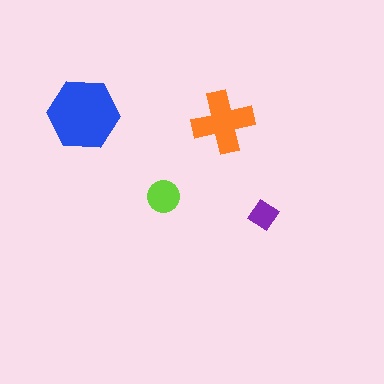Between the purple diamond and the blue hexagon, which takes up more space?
The blue hexagon.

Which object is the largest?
The blue hexagon.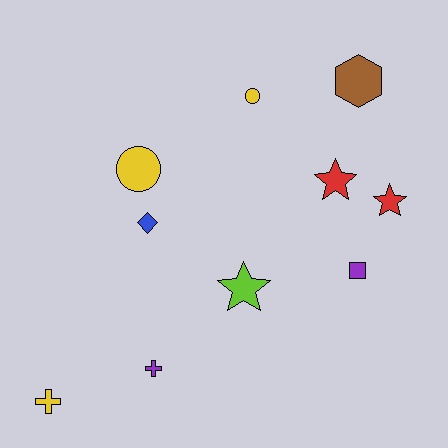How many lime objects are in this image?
There is 1 lime object.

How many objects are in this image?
There are 10 objects.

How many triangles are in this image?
There are no triangles.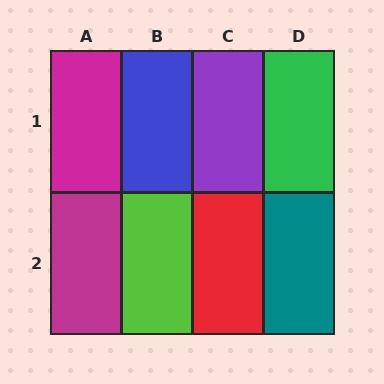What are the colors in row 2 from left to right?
Magenta, lime, red, teal.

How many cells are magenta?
2 cells are magenta.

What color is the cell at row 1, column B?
Blue.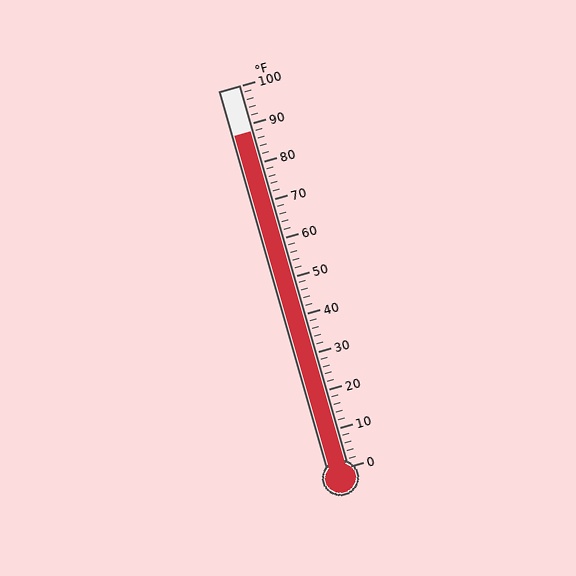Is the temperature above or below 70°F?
The temperature is above 70°F.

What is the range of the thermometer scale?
The thermometer scale ranges from 0°F to 100°F.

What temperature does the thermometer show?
The thermometer shows approximately 88°F.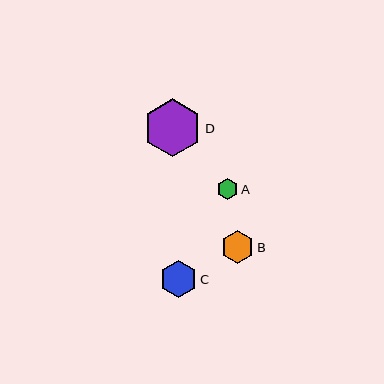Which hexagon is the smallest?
Hexagon A is the smallest with a size of approximately 21 pixels.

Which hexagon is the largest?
Hexagon D is the largest with a size of approximately 59 pixels.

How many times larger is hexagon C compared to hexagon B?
Hexagon C is approximately 1.2 times the size of hexagon B.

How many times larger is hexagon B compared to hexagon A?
Hexagon B is approximately 1.5 times the size of hexagon A.